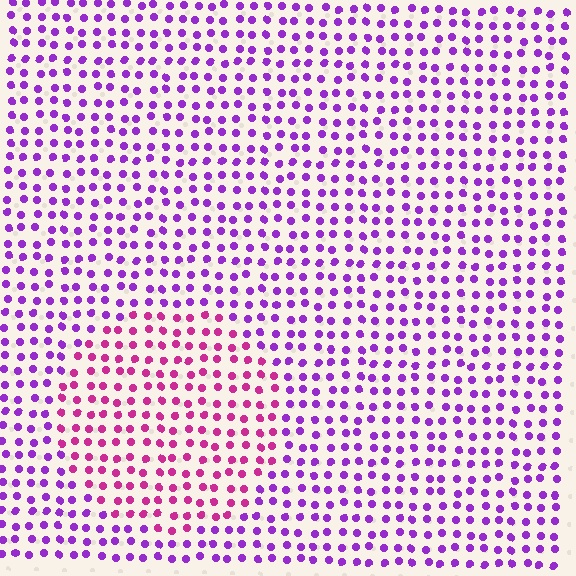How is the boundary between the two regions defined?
The boundary is defined purely by a slight shift in hue (about 40 degrees). Spacing, size, and orientation are identical on both sides.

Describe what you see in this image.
The image is filled with small purple elements in a uniform arrangement. A circle-shaped region is visible where the elements are tinted to a slightly different hue, forming a subtle color boundary.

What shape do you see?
I see a circle.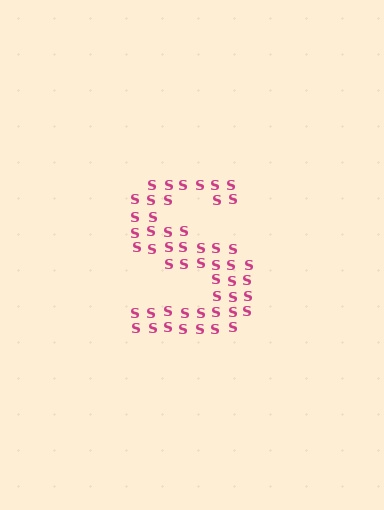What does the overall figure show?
The overall figure shows the letter S.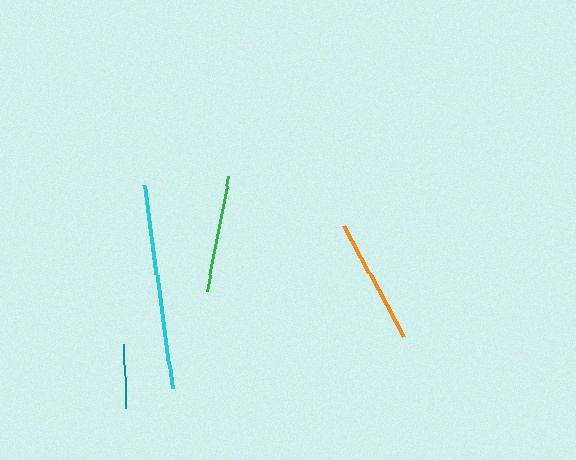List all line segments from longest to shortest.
From longest to shortest: cyan, orange, green, teal.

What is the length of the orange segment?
The orange segment is approximately 126 pixels long.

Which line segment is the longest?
The cyan line is the longest at approximately 206 pixels.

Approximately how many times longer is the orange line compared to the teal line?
The orange line is approximately 2.0 times the length of the teal line.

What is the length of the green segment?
The green segment is approximately 118 pixels long.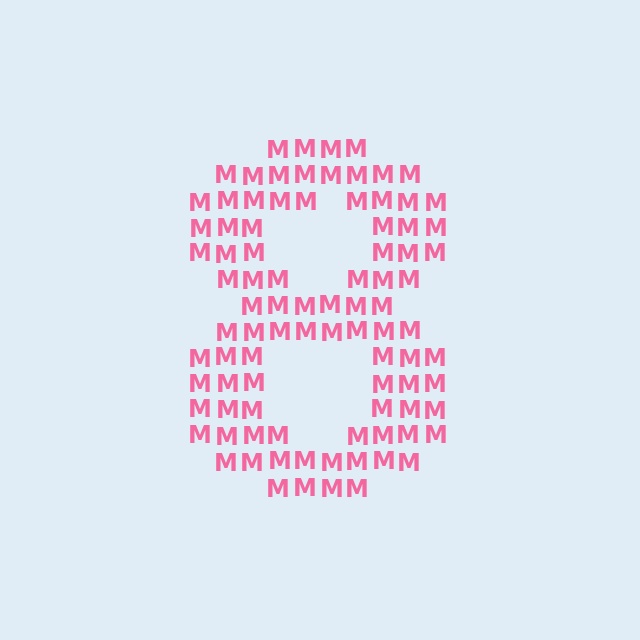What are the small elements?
The small elements are letter M's.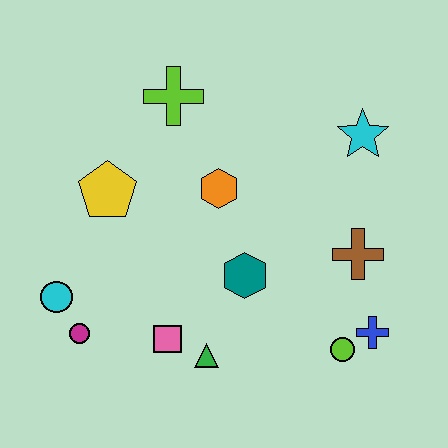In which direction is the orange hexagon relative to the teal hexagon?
The orange hexagon is above the teal hexagon.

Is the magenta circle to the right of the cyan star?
No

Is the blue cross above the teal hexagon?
No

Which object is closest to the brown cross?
The blue cross is closest to the brown cross.